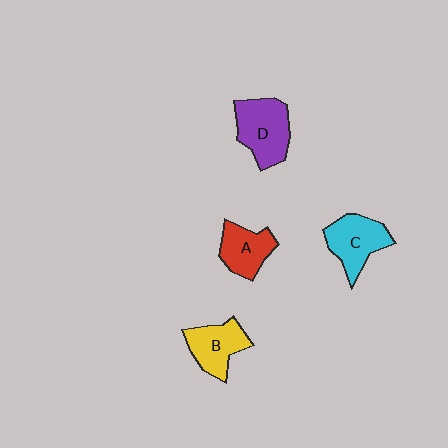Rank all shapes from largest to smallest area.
From largest to smallest: D (purple), C (cyan), B (yellow), A (red).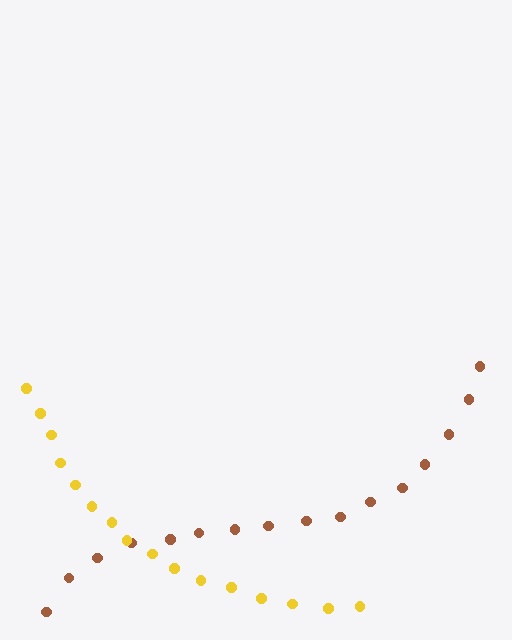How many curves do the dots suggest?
There are 2 distinct paths.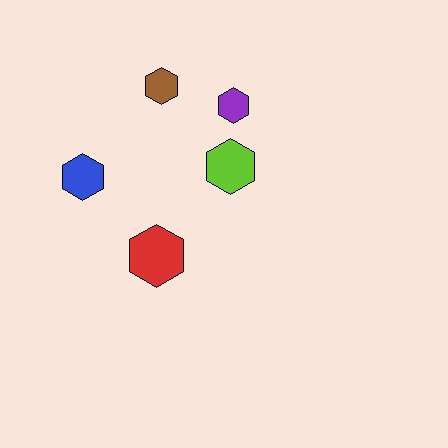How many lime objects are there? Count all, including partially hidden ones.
There is 1 lime object.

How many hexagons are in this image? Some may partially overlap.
There are 5 hexagons.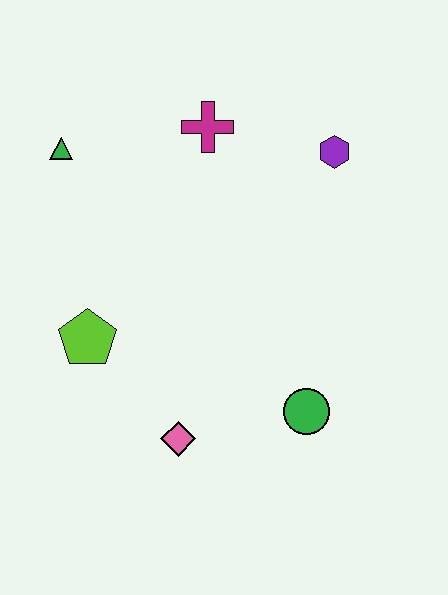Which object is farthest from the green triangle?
The green circle is farthest from the green triangle.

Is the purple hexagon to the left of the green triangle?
No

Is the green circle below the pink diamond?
No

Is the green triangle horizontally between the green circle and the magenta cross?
No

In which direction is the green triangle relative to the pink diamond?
The green triangle is above the pink diamond.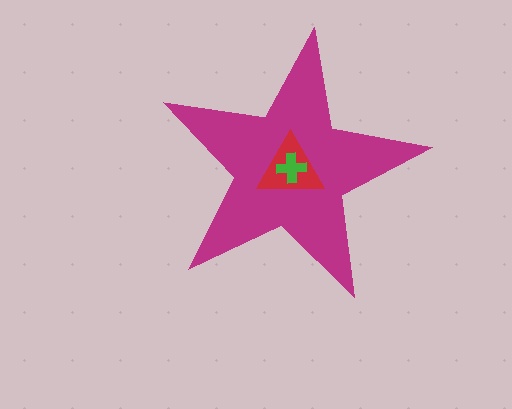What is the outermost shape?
The magenta star.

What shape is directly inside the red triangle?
The green cross.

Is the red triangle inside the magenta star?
Yes.